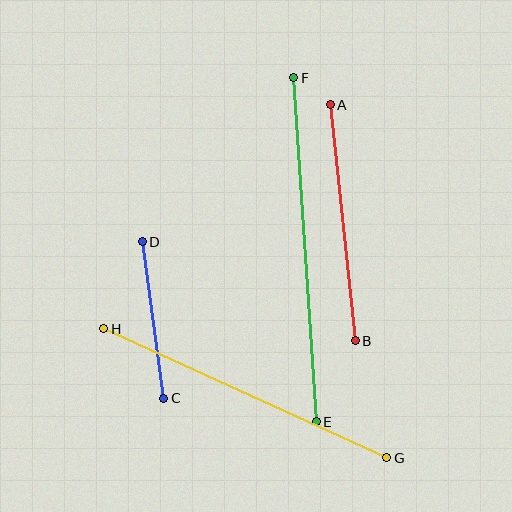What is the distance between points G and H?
The distance is approximately 311 pixels.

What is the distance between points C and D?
The distance is approximately 158 pixels.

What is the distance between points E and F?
The distance is approximately 345 pixels.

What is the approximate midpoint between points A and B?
The midpoint is at approximately (343, 223) pixels.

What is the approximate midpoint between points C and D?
The midpoint is at approximately (153, 320) pixels.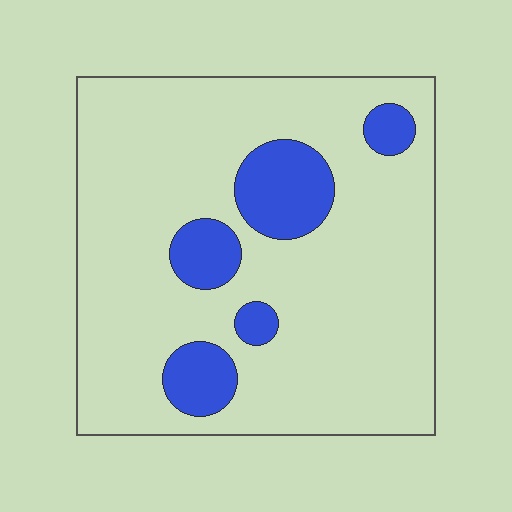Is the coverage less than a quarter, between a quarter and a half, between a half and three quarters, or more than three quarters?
Less than a quarter.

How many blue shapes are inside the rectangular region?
5.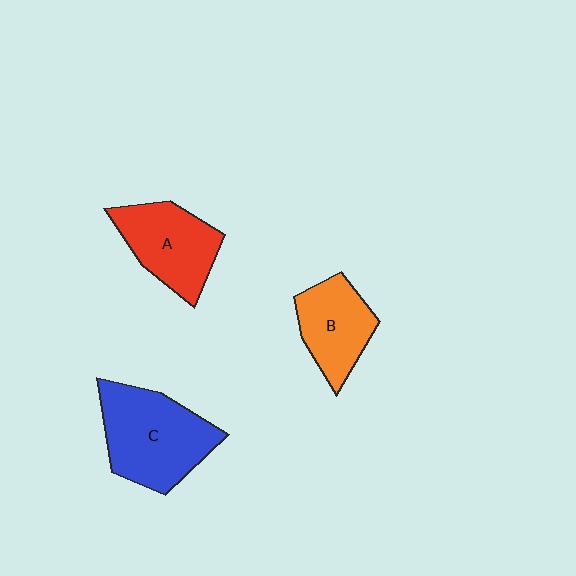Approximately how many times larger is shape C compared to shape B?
Approximately 1.5 times.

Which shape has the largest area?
Shape C (blue).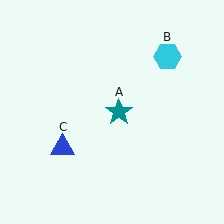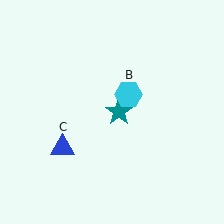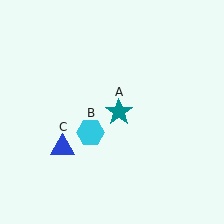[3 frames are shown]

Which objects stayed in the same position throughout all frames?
Teal star (object A) and blue triangle (object C) remained stationary.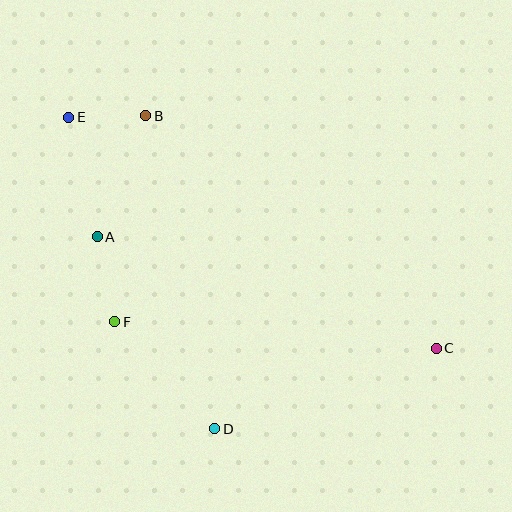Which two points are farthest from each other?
Points C and E are farthest from each other.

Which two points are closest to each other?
Points B and E are closest to each other.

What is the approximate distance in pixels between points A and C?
The distance between A and C is approximately 357 pixels.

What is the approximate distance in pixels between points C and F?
The distance between C and F is approximately 323 pixels.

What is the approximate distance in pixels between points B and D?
The distance between B and D is approximately 321 pixels.